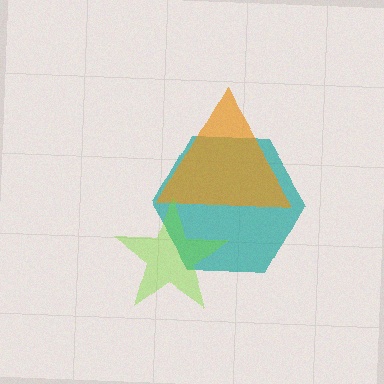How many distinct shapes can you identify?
There are 3 distinct shapes: a teal hexagon, an orange triangle, a lime star.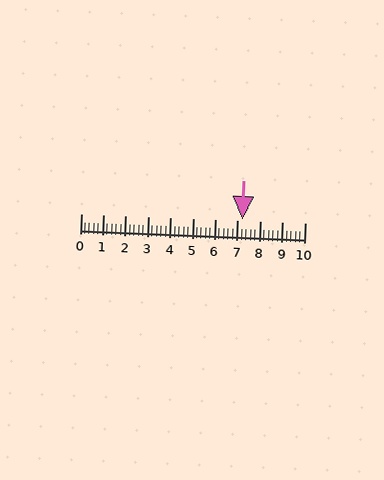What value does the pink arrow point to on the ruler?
The pink arrow points to approximately 7.2.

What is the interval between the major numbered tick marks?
The major tick marks are spaced 1 units apart.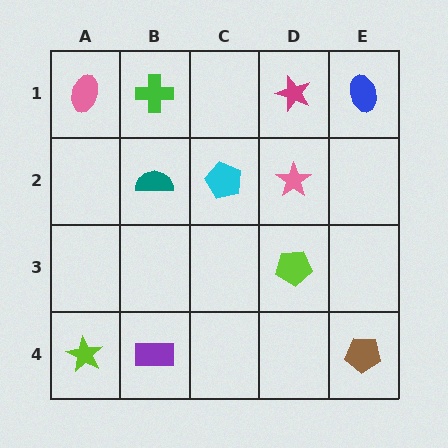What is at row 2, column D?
A pink star.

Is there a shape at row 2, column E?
No, that cell is empty.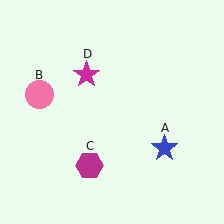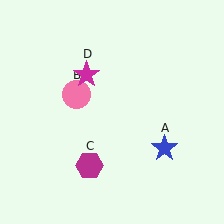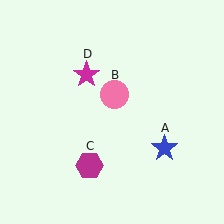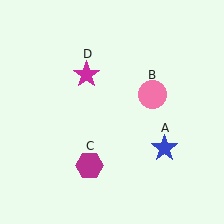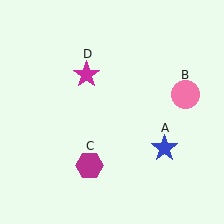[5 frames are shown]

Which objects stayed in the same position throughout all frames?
Blue star (object A) and magenta hexagon (object C) and magenta star (object D) remained stationary.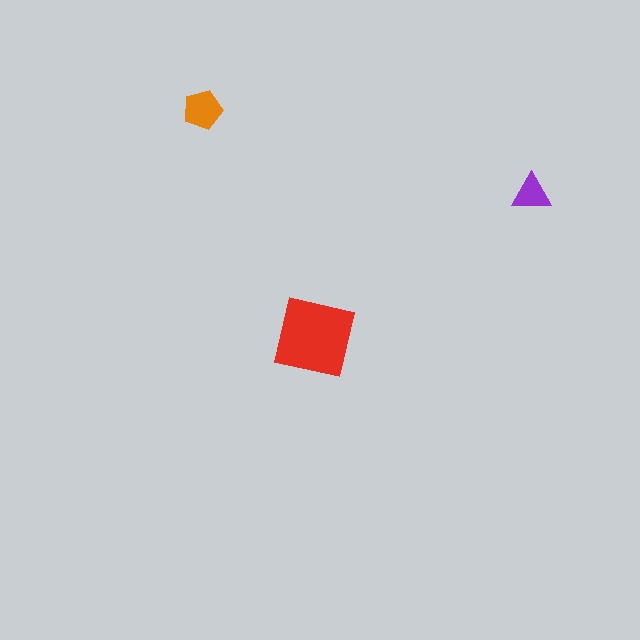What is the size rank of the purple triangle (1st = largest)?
3rd.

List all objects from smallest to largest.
The purple triangle, the orange pentagon, the red square.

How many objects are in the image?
There are 3 objects in the image.